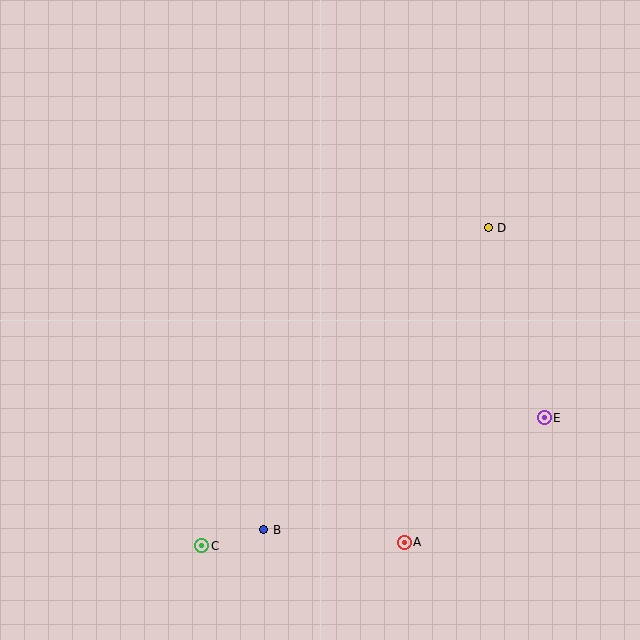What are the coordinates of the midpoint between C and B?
The midpoint between C and B is at (233, 538).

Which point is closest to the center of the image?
Point D at (488, 228) is closest to the center.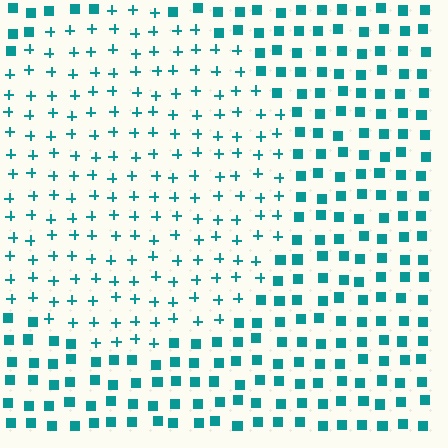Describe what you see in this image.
The image is filled with small teal elements arranged in a uniform grid. A circle-shaped region contains plus signs, while the surrounding area contains squares. The boundary is defined purely by the change in element shape.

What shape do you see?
I see a circle.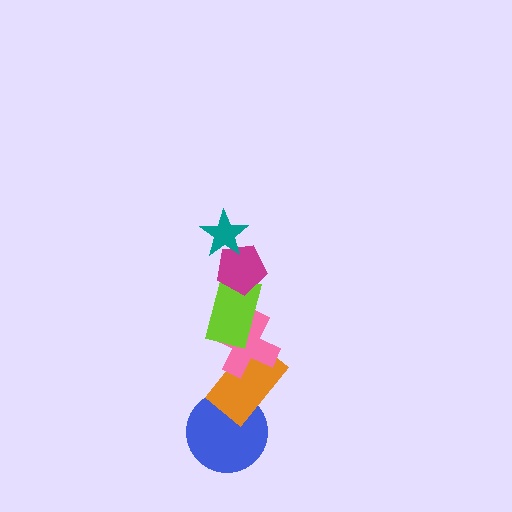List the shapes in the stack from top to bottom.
From top to bottom: the teal star, the magenta pentagon, the lime rectangle, the pink cross, the orange rectangle, the blue circle.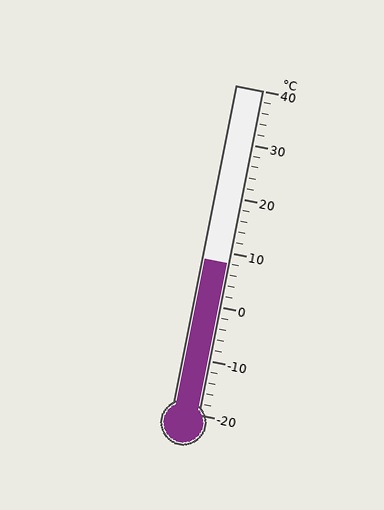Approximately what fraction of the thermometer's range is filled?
The thermometer is filled to approximately 45% of its range.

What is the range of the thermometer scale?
The thermometer scale ranges from -20°C to 40°C.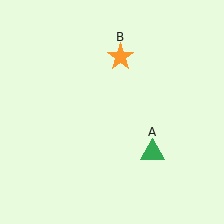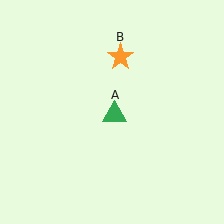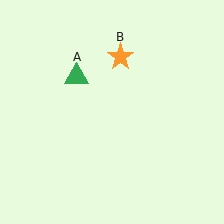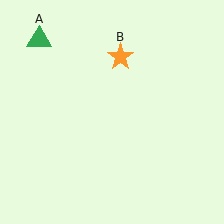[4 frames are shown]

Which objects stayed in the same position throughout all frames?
Orange star (object B) remained stationary.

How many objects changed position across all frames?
1 object changed position: green triangle (object A).